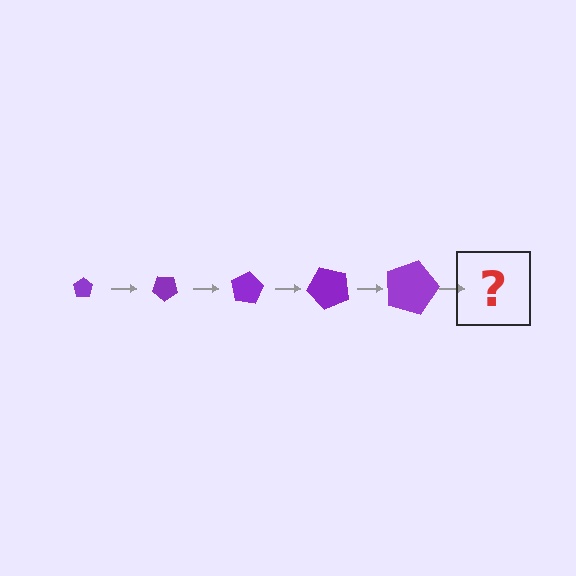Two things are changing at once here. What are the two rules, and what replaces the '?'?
The two rules are that the pentagon grows larger each step and it rotates 40 degrees each step. The '?' should be a pentagon, larger than the previous one and rotated 200 degrees from the start.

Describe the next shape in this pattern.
It should be a pentagon, larger than the previous one and rotated 200 degrees from the start.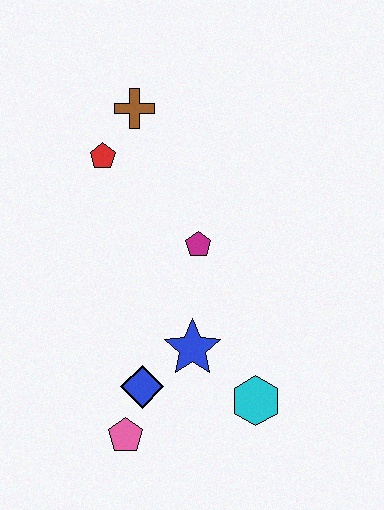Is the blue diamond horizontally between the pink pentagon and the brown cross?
No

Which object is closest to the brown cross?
The red pentagon is closest to the brown cross.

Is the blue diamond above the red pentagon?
No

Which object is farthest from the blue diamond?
The brown cross is farthest from the blue diamond.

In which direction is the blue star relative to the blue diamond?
The blue star is to the right of the blue diamond.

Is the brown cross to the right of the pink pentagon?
Yes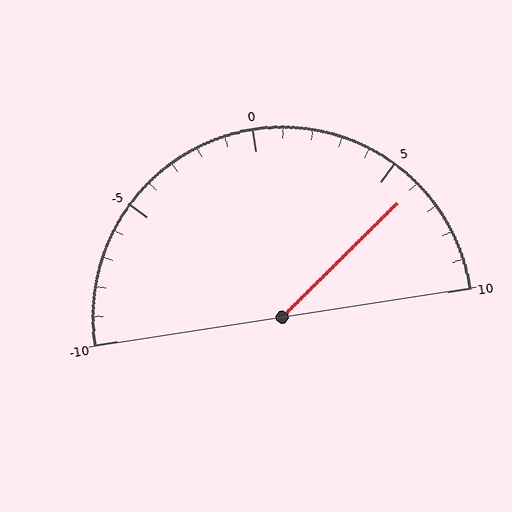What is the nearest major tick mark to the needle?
The nearest major tick mark is 5.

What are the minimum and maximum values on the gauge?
The gauge ranges from -10 to 10.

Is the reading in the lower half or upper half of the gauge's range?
The reading is in the upper half of the range (-10 to 10).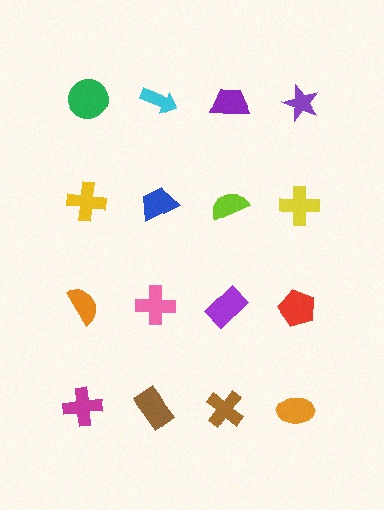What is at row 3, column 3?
A purple rectangle.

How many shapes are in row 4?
4 shapes.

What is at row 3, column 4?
A red pentagon.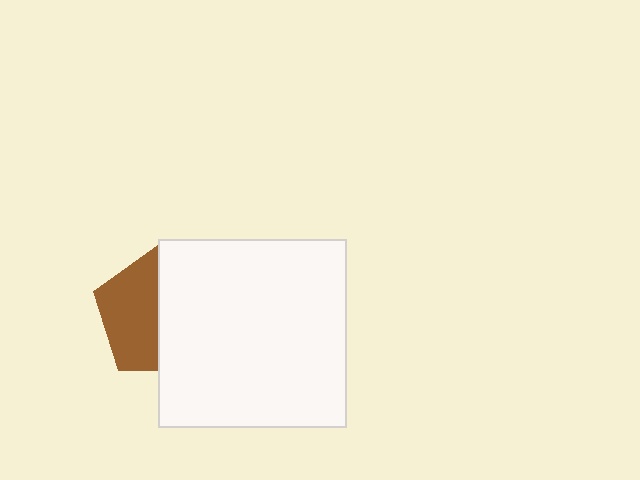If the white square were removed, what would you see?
You would see the complete brown pentagon.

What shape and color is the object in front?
The object in front is a white square.